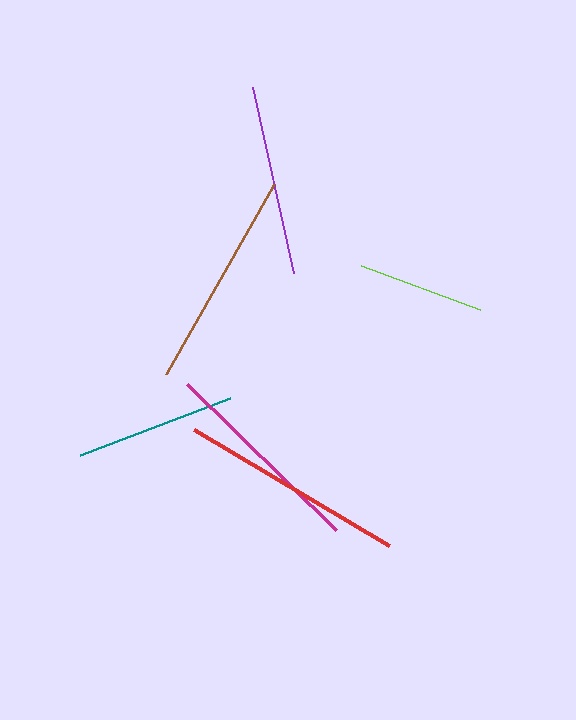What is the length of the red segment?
The red segment is approximately 226 pixels long.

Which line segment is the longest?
The red line is the longest at approximately 226 pixels.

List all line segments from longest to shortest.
From longest to shortest: red, brown, magenta, purple, teal, lime.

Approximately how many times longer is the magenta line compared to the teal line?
The magenta line is approximately 1.3 times the length of the teal line.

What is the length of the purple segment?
The purple segment is approximately 191 pixels long.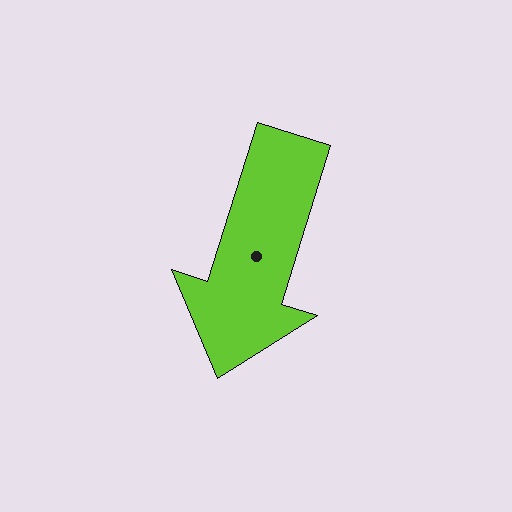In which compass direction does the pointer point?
South.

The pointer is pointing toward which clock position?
Roughly 7 o'clock.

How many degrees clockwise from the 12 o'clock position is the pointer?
Approximately 197 degrees.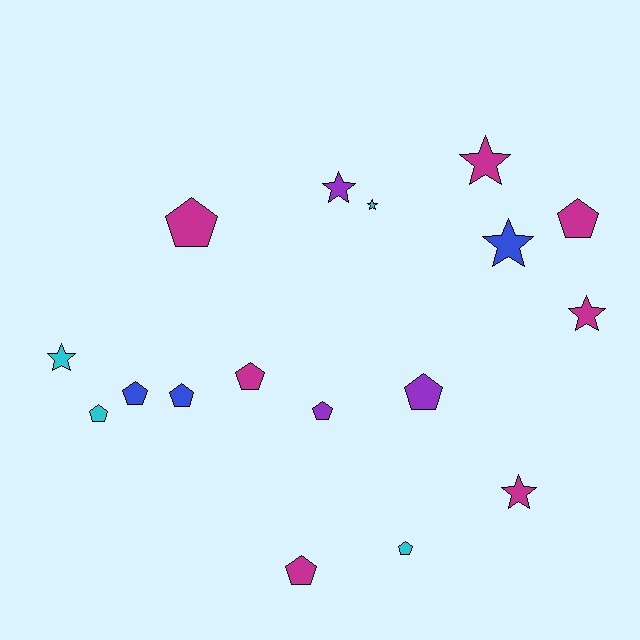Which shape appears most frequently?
Pentagon, with 10 objects.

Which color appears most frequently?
Magenta, with 7 objects.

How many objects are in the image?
There are 17 objects.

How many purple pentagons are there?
There are 2 purple pentagons.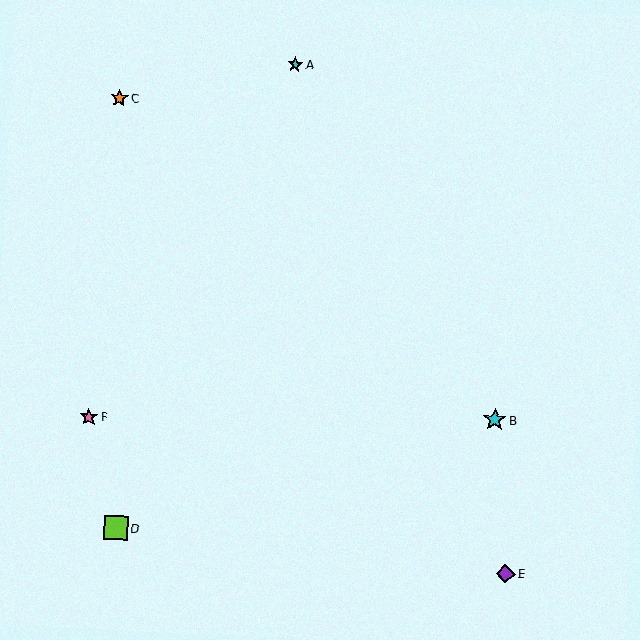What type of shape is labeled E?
Shape E is a purple diamond.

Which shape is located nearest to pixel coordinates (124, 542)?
The lime square (labeled D) at (116, 528) is nearest to that location.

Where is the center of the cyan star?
The center of the cyan star is at (295, 65).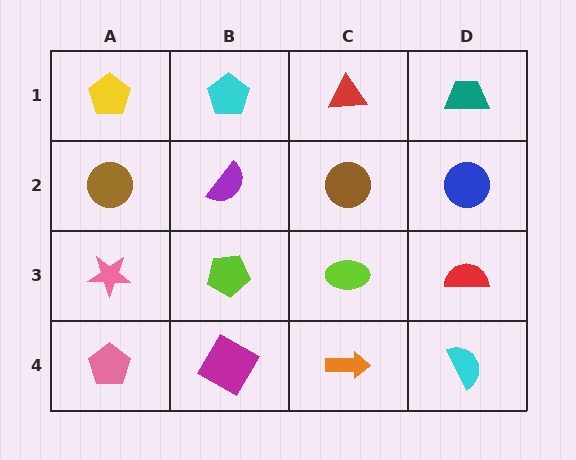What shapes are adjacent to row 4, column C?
A lime ellipse (row 3, column C), a magenta diamond (row 4, column B), a cyan semicircle (row 4, column D).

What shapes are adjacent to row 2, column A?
A yellow pentagon (row 1, column A), a pink star (row 3, column A), a purple semicircle (row 2, column B).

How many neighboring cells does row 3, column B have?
4.